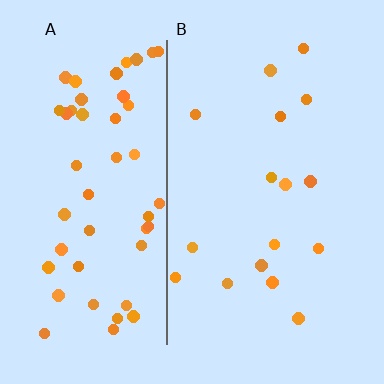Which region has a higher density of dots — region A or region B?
A (the left).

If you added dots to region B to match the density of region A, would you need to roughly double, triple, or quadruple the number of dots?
Approximately triple.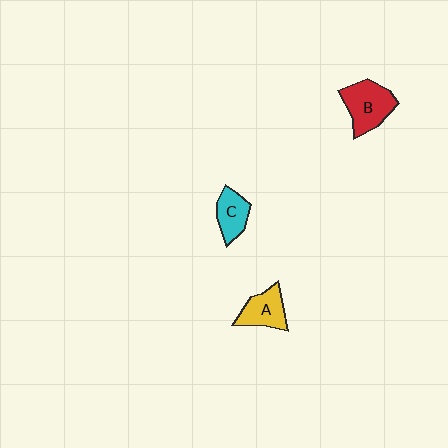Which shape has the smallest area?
Shape C (cyan).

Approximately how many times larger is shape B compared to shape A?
Approximately 1.3 times.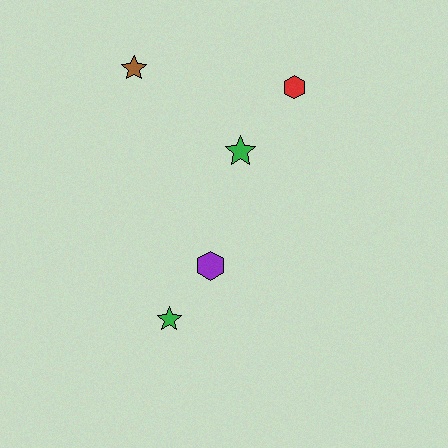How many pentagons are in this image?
There are no pentagons.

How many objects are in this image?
There are 5 objects.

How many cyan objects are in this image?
There are no cyan objects.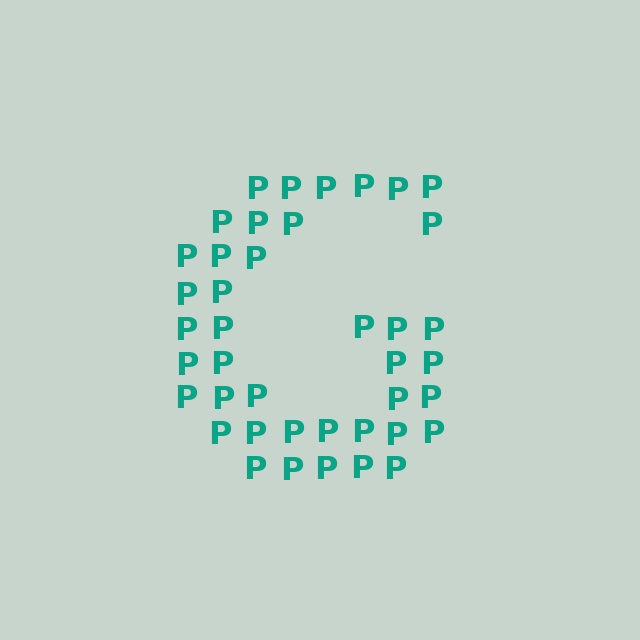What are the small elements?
The small elements are letter P's.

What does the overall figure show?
The overall figure shows the letter G.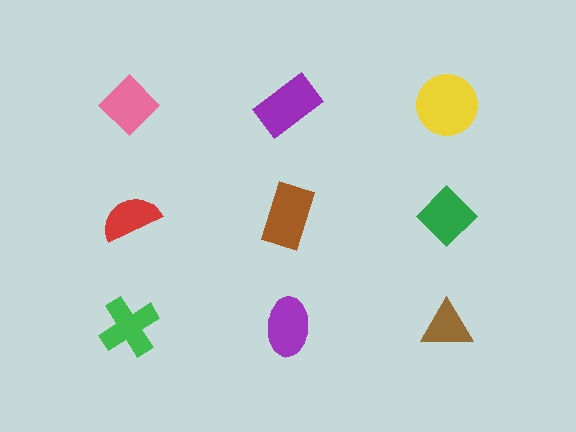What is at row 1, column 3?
A yellow circle.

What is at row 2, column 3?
A green diamond.